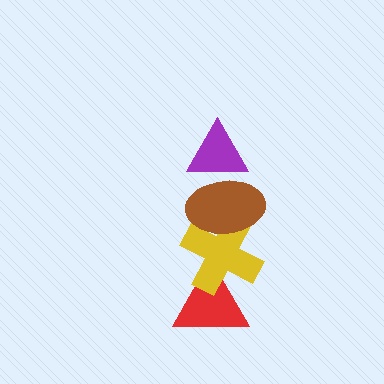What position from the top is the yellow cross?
The yellow cross is 3rd from the top.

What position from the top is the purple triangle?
The purple triangle is 1st from the top.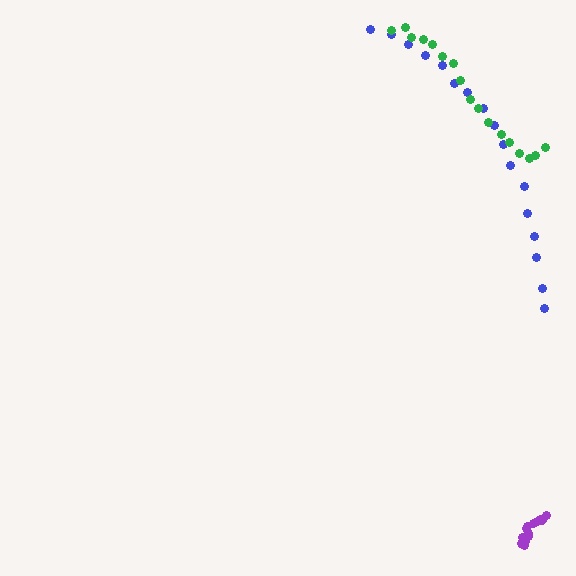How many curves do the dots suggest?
There are 3 distinct paths.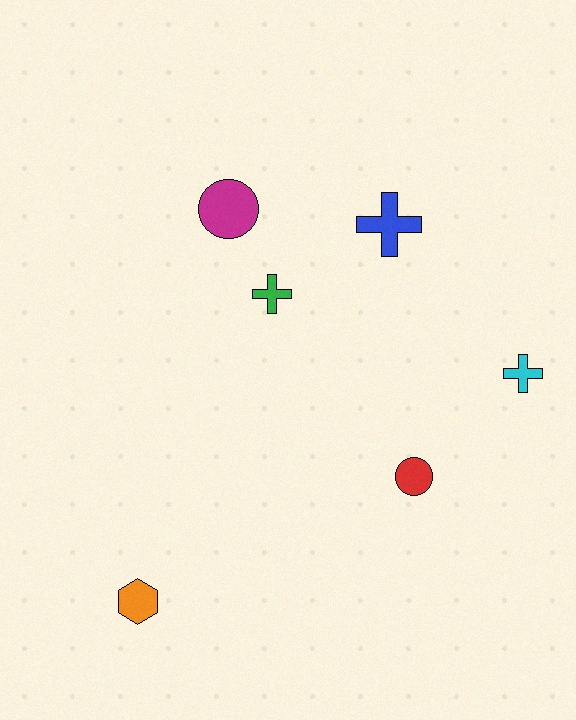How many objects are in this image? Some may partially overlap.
There are 6 objects.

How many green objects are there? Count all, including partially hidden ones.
There is 1 green object.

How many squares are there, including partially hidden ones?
There are no squares.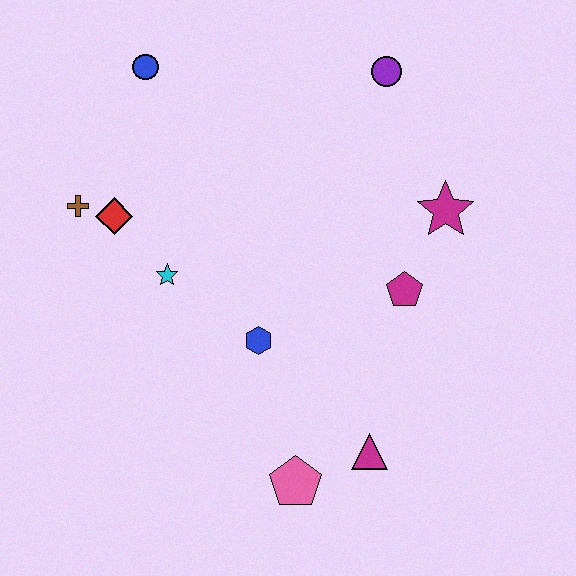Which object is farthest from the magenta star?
The brown cross is farthest from the magenta star.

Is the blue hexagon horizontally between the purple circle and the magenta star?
No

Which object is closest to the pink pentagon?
The magenta triangle is closest to the pink pentagon.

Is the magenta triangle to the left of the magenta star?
Yes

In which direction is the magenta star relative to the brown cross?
The magenta star is to the right of the brown cross.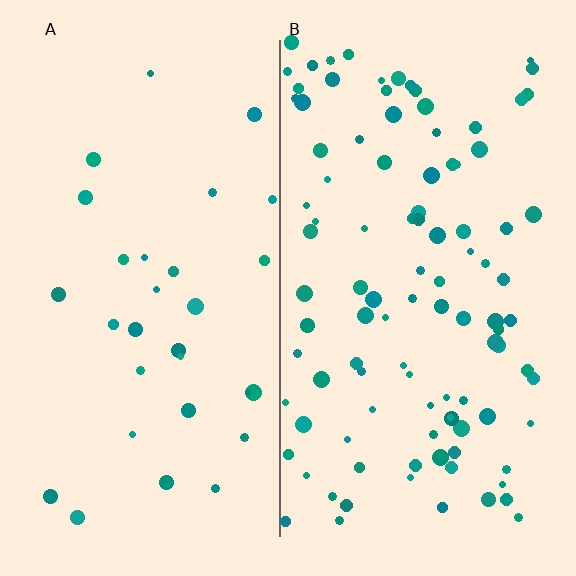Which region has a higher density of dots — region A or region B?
B (the right).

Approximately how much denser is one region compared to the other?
Approximately 3.4× — region B over region A.